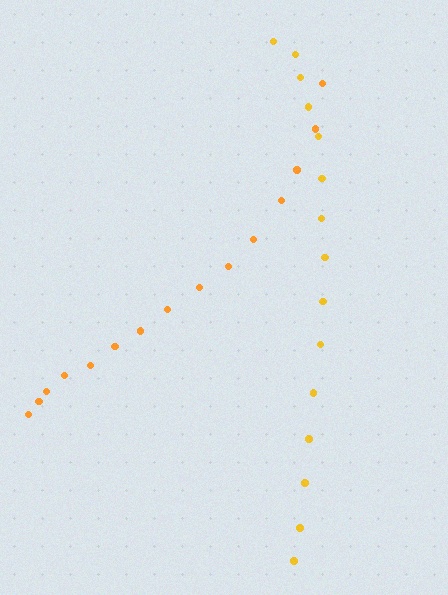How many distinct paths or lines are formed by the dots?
There are 2 distinct paths.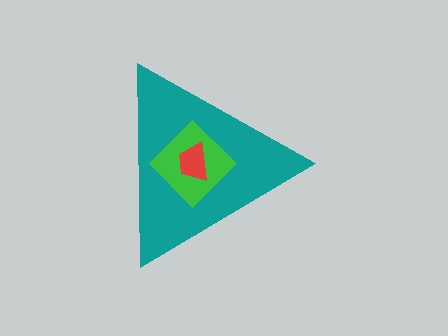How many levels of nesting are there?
3.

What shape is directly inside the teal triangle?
The green diamond.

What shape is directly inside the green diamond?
The red trapezoid.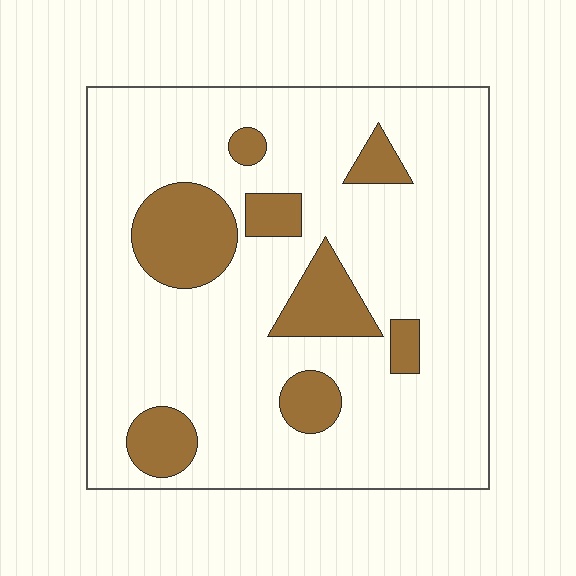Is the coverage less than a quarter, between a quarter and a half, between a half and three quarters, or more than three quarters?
Less than a quarter.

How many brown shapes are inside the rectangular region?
8.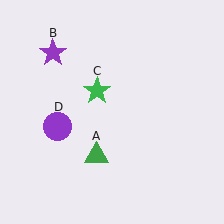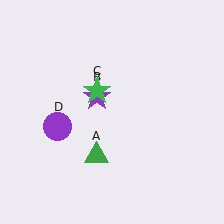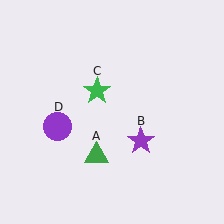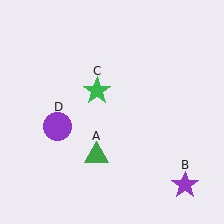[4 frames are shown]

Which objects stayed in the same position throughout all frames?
Green triangle (object A) and green star (object C) and purple circle (object D) remained stationary.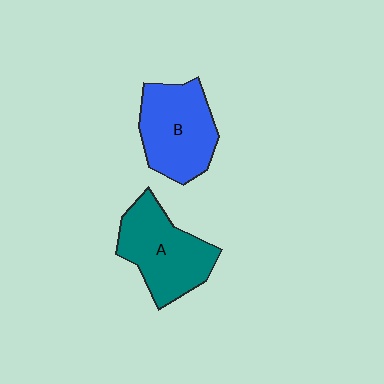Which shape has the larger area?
Shape A (teal).